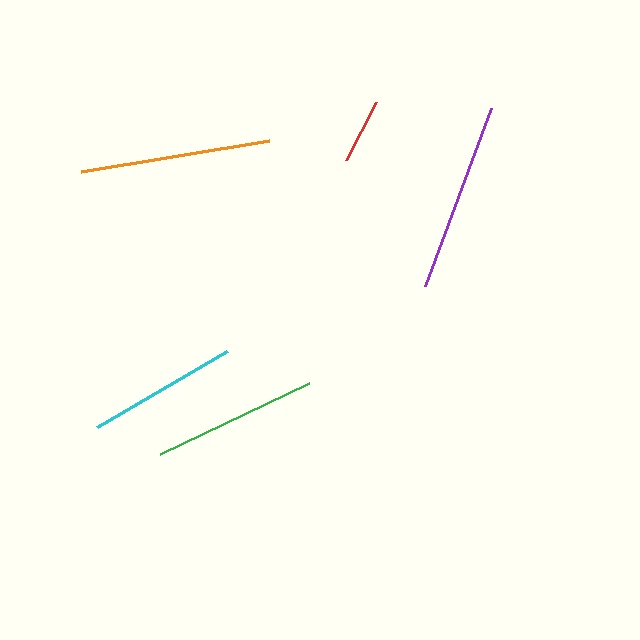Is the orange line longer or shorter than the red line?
The orange line is longer than the red line.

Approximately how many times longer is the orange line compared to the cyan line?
The orange line is approximately 1.3 times the length of the cyan line.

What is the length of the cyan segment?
The cyan segment is approximately 150 pixels long.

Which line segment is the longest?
The orange line is the longest at approximately 190 pixels.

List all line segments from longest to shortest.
From longest to shortest: orange, purple, green, cyan, red.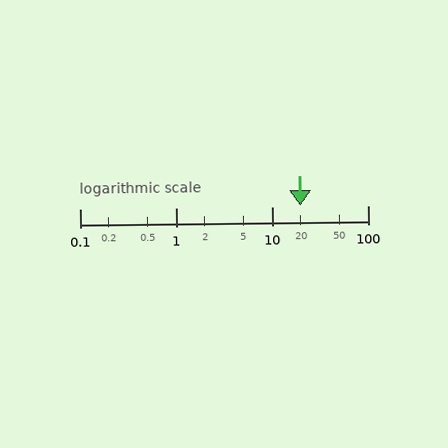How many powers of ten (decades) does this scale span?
The scale spans 3 decades, from 0.1 to 100.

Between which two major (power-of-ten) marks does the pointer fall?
The pointer is between 10 and 100.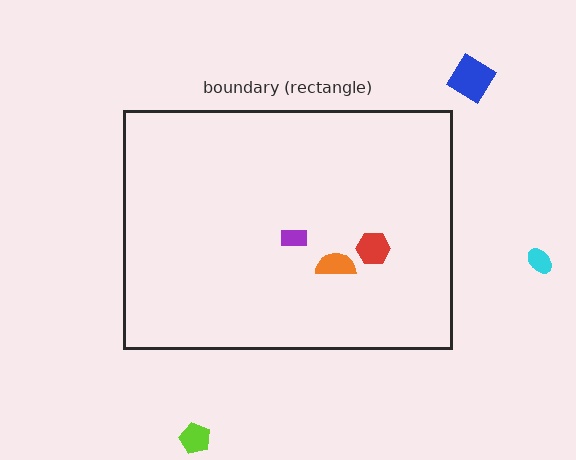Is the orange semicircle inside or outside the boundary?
Inside.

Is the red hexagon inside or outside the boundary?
Inside.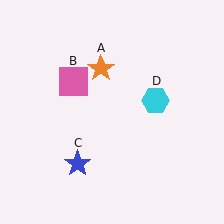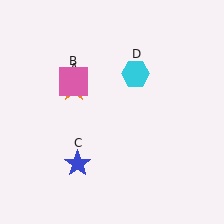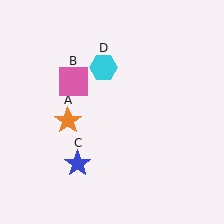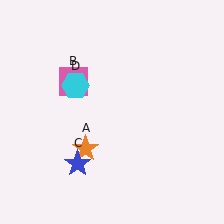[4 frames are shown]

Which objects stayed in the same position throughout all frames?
Pink square (object B) and blue star (object C) remained stationary.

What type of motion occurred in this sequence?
The orange star (object A), cyan hexagon (object D) rotated counterclockwise around the center of the scene.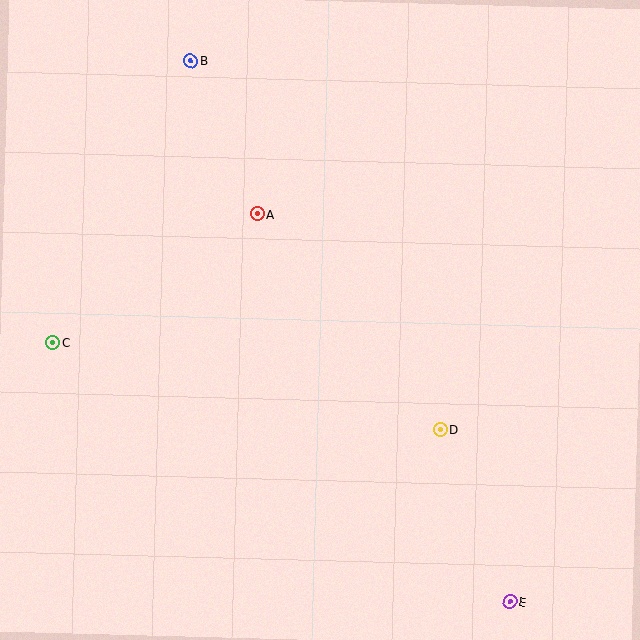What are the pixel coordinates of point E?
Point E is at (510, 602).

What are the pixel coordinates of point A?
Point A is at (257, 214).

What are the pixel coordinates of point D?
Point D is at (440, 429).